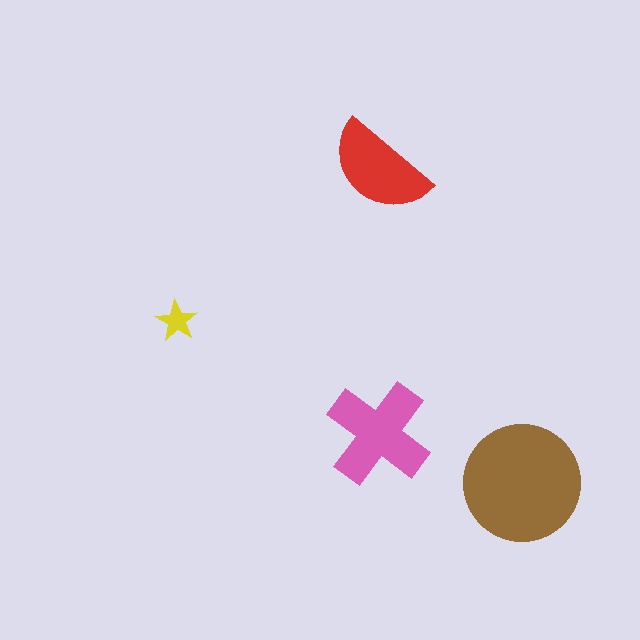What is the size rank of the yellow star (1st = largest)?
4th.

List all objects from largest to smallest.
The brown circle, the pink cross, the red semicircle, the yellow star.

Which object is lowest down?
The brown circle is bottommost.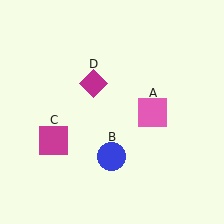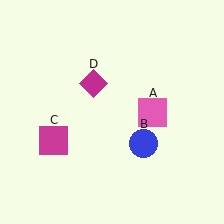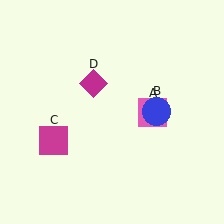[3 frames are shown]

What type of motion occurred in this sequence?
The blue circle (object B) rotated counterclockwise around the center of the scene.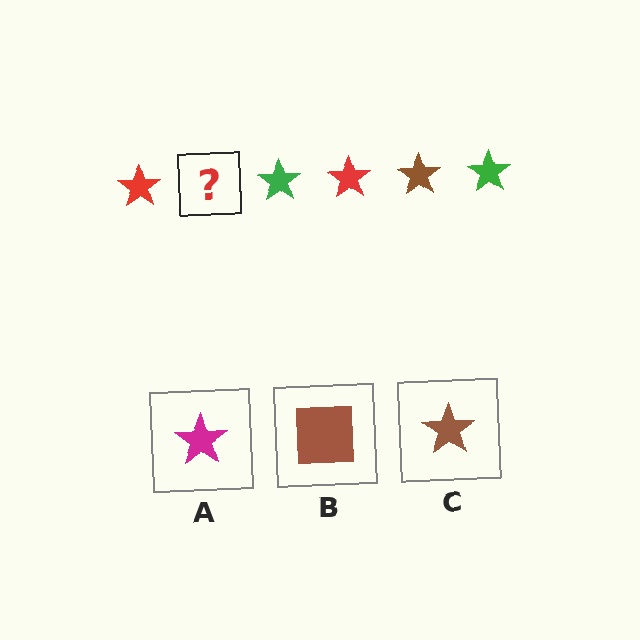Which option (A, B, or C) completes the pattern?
C.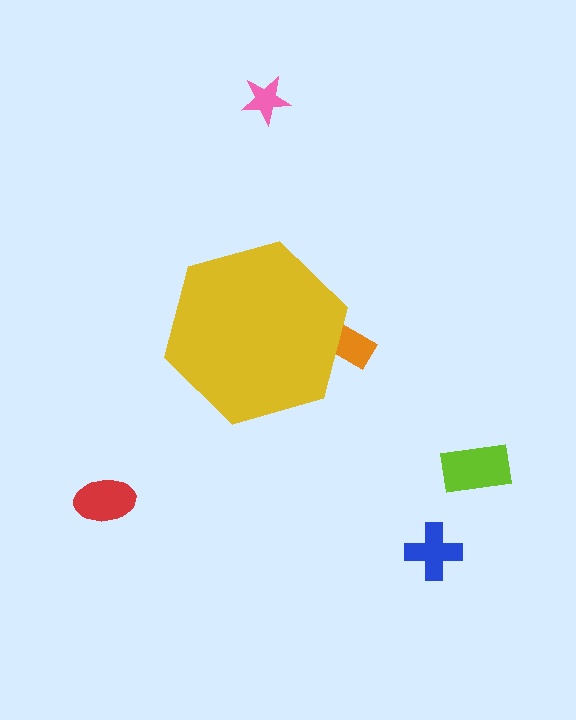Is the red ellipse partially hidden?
No, the red ellipse is fully visible.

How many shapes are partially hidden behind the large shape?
1 shape is partially hidden.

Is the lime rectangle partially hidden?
No, the lime rectangle is fully visible.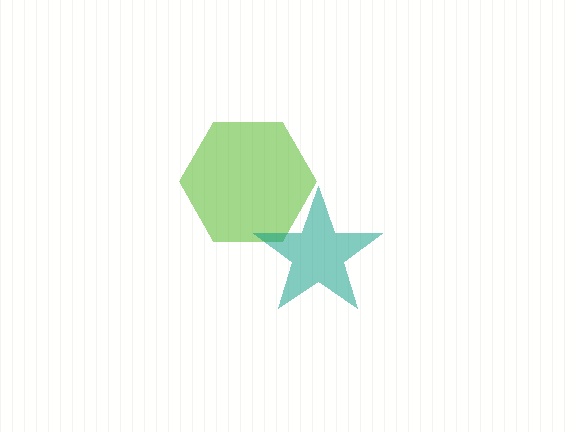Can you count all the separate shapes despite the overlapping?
Yes, there are 2 separate shapes.